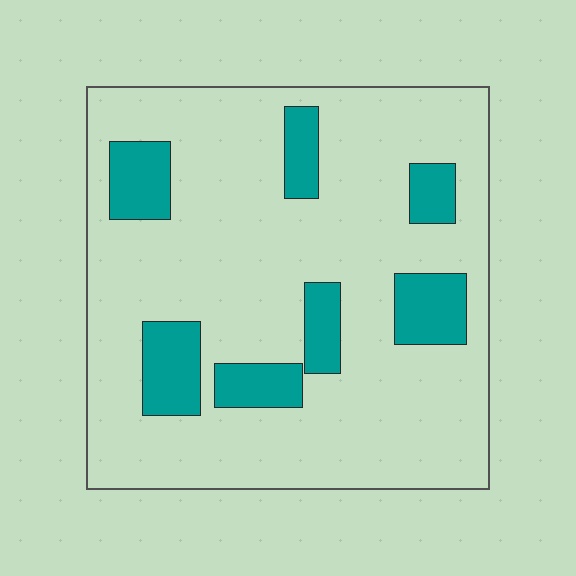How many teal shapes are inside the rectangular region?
7.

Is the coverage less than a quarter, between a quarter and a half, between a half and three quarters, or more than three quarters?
Less than a quarter.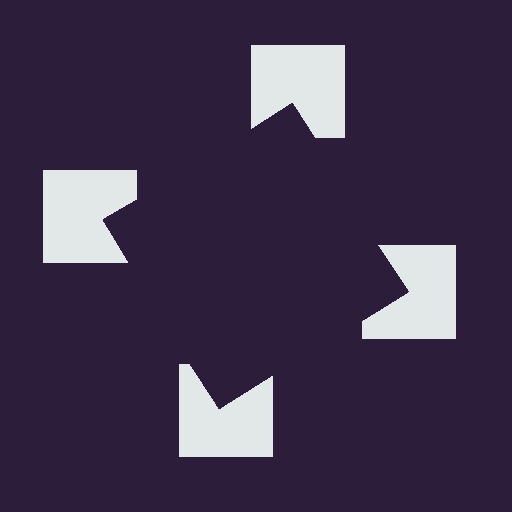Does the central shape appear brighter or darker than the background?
It typically appears slightly darker than the background, even though no actual brightness change is drawn.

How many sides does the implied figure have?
4 sides.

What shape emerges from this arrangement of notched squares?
An illusory square — its edges are inferred from the aligned wedge cuts in the notched squares, not physically drawn.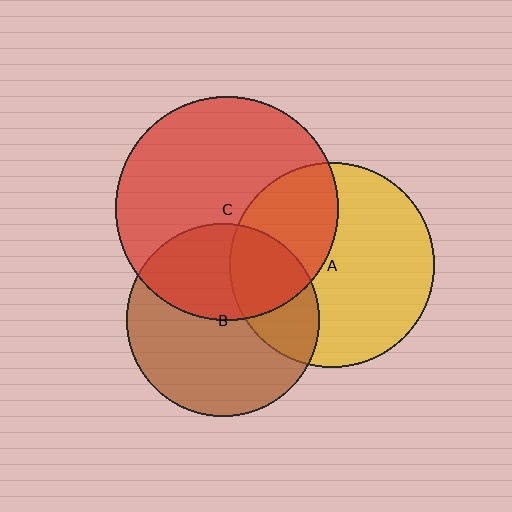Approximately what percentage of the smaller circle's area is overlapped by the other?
Approximately 40%.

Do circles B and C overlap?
Yes.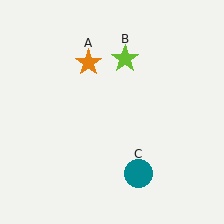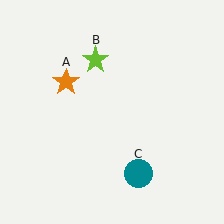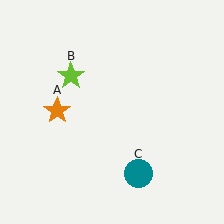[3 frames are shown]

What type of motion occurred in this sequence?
The orange star (object A), lime star (object B) rotated counterclockwise around the center of the scene.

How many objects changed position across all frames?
2 objects changed position: orange star (object A), lime star (object B).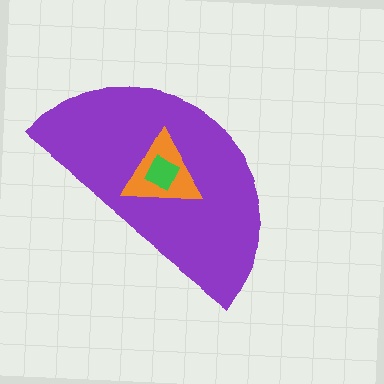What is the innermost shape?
The green square.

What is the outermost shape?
The purple semicircle.